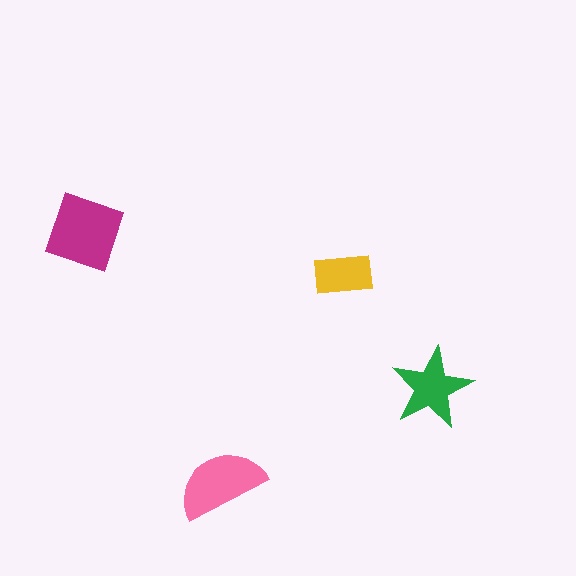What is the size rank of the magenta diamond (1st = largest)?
1st.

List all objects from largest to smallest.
The magenta diamond, the pink semicircle, the green star, the yellow rectangle.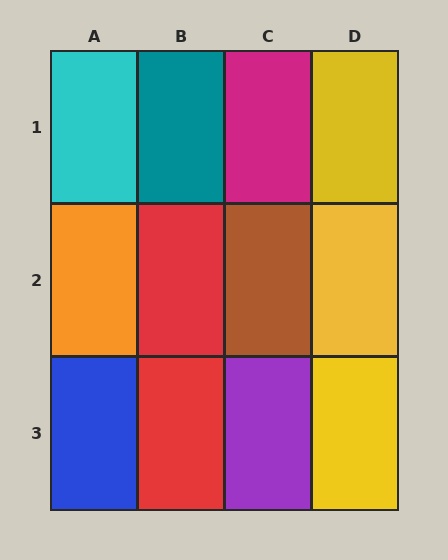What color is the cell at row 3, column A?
Blue.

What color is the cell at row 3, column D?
Yellow.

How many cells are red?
2 cells are red.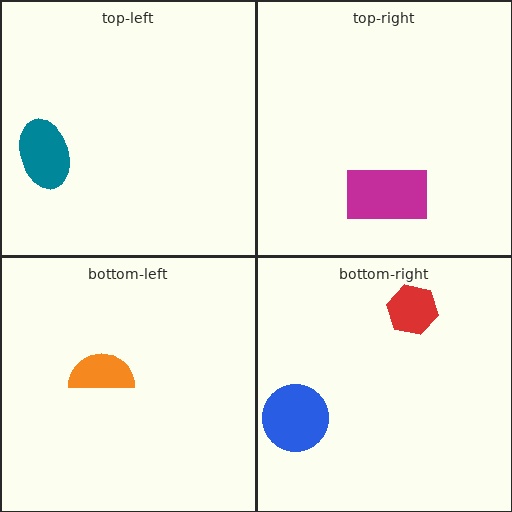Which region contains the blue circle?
The bottom-right region.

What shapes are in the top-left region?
The teal ellipse.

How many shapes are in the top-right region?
1.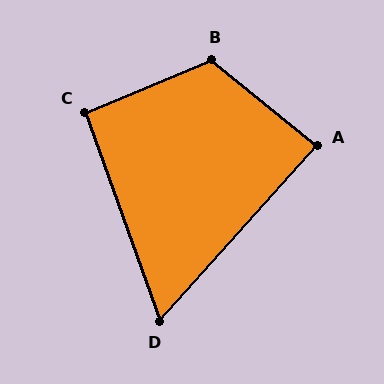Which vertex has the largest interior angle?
B, at approximately 118 degrees.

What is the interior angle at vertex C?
Approximately 93 degrees (approximately right).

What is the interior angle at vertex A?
Approximately 87 degrees (approximately right).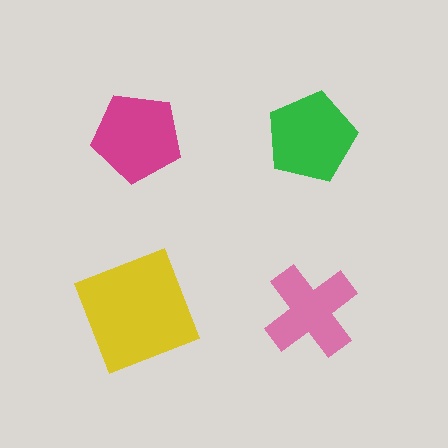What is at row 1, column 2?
A green pentagon.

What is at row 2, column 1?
A yellow square.